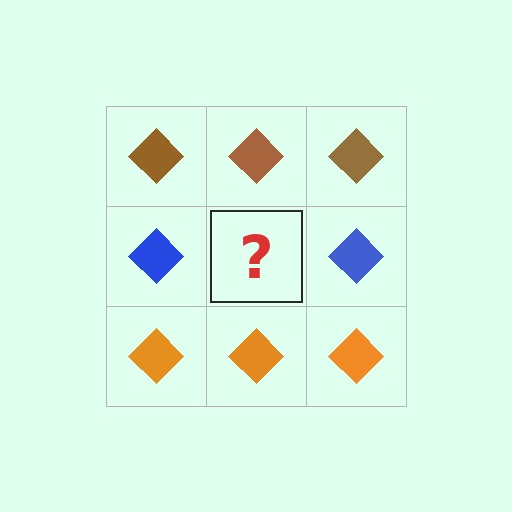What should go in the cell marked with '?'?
The missing cell should contain a blue diamond.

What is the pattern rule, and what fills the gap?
The rule is that each row has a consistent color. The gap should be filled with a blue diamond.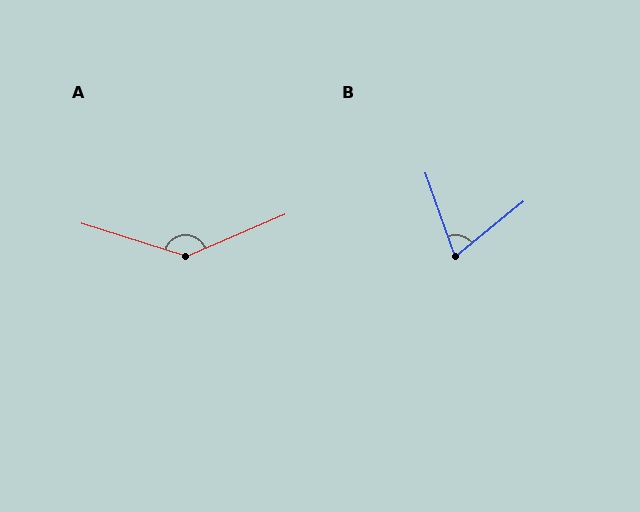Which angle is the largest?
A, at approximately 139 degrees.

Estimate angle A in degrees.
Approximately 139 degrees.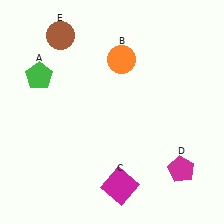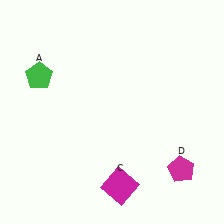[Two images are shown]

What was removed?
The orange circle (B), the brown circle (E) were removed in Image 2.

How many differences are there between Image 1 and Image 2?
There are 2 differences between the two images.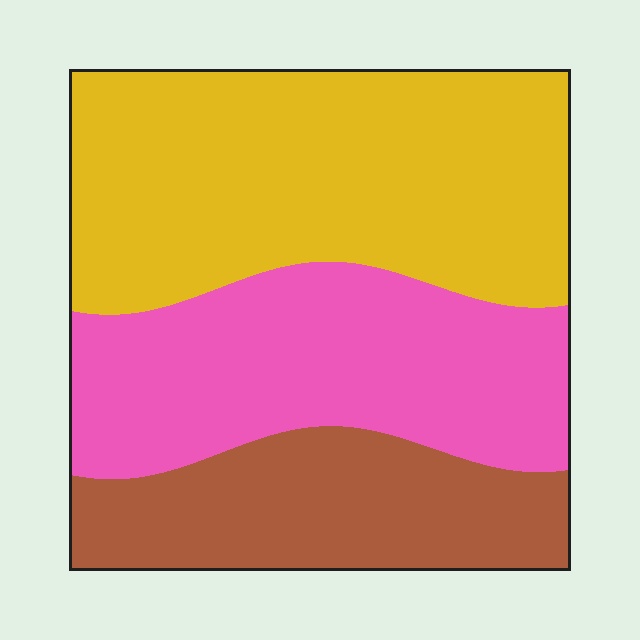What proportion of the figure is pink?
Pink covers roughly 35% of the figure.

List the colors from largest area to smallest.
From largest to smallest: yellow, pink, brown.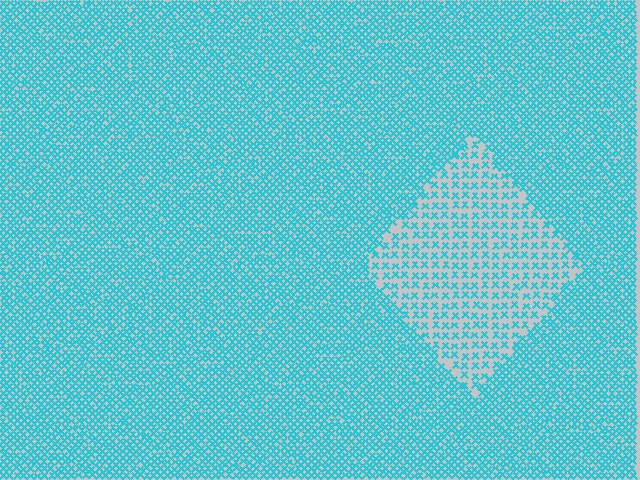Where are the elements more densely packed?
The elements are more densely packed outside the diamond boundary.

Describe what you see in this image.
The image contains small cyan elements arranged at two different densities. A diamond-shaped region is visible where the elements are less densely packed than the surrounding area.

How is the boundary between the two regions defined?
The boundary is defined by a change in element density (approximately 2.1x ratio). All elements are the same color, size, and shape.